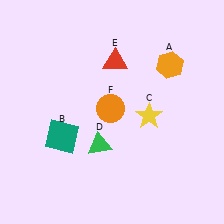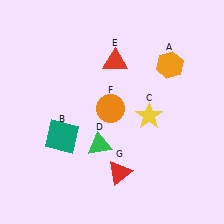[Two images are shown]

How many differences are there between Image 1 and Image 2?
There is 1 difference between the two images.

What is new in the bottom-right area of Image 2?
A red triangle (G) was added in the bottom-right area of Image 2.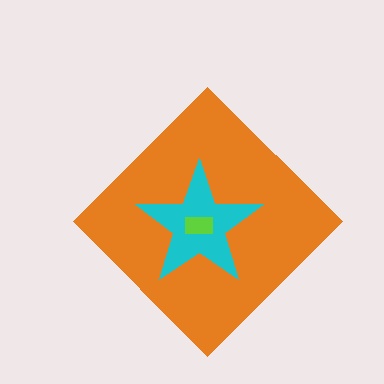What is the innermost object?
The lime rectangle.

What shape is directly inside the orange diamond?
The cyan star.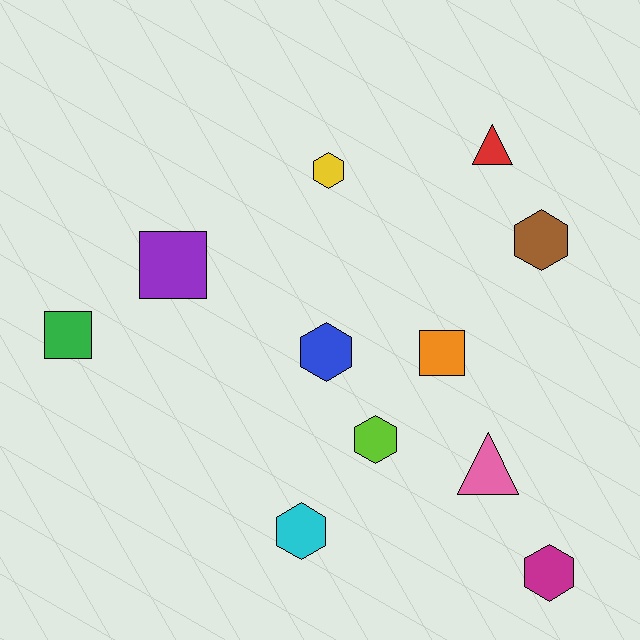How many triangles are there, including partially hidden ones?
There are 2 triangles.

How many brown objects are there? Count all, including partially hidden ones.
There is 1 brown object.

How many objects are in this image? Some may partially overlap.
There are 11 objects.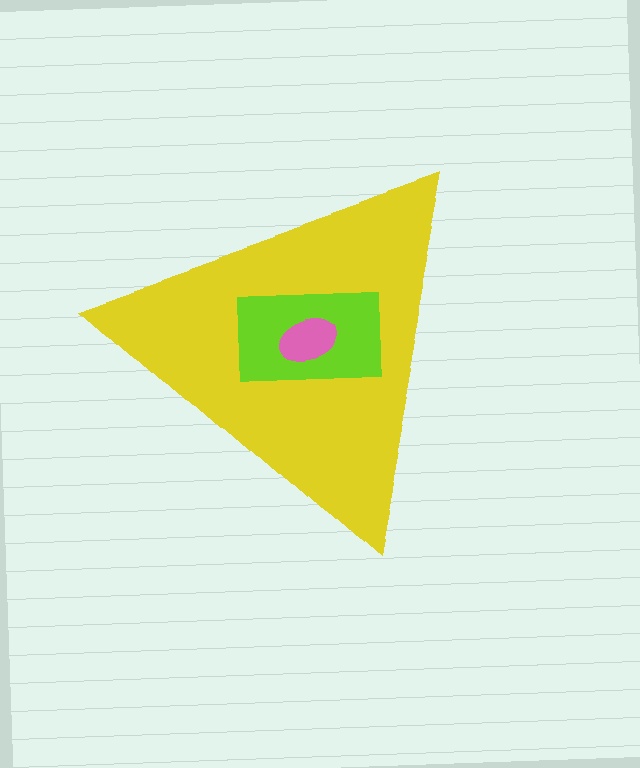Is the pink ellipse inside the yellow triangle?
Yes.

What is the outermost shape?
The yellow triangle.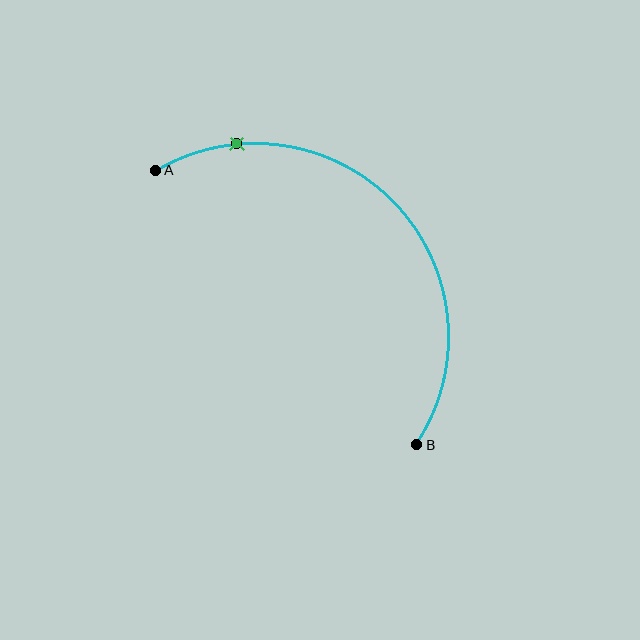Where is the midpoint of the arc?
The arc midpoint is the point on the curve farthest from the straight line joining A and B. It sits above and to the right of that line.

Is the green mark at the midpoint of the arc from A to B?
No. The green mark lies on the arc but is closer to endpoint A. The arc midpoint would be at the point on the curve equidistant along the arc from both A and B.